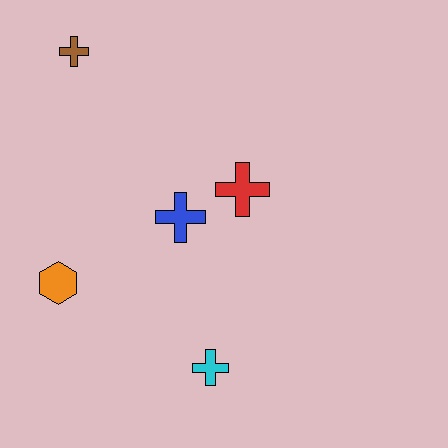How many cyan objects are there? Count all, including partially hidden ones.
There is 1 cyan object.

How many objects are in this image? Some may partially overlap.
There are 5 objects.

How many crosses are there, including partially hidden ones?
There are 4 crosses.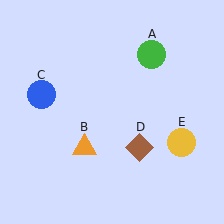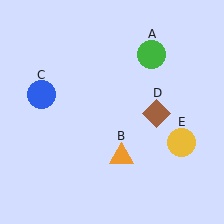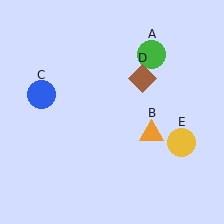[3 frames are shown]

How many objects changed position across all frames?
2 objects changed position: orange triangle (object B), brown diamond (object D).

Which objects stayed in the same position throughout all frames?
Green circle (object A) and blue circle (object C) and yellow circle (object E) remained stationary.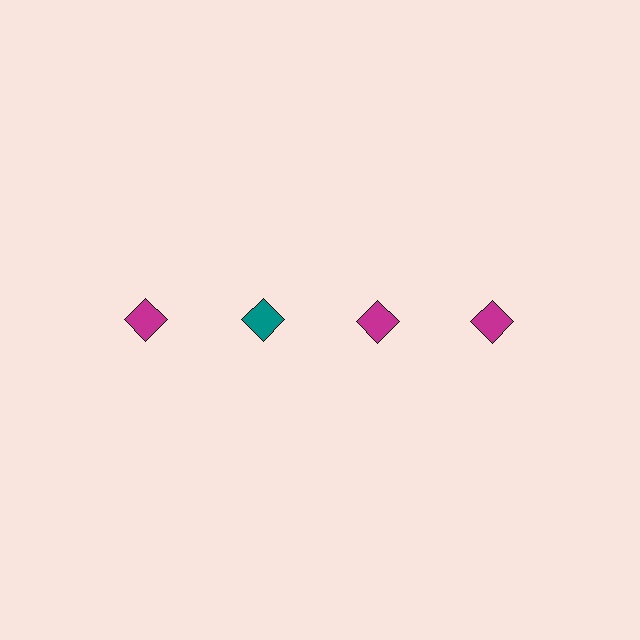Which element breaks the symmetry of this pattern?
The teal diamond in the top row, second from left column breaks the symmetry. All other shapes are magenta diamonds.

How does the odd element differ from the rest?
It has a different color: teal instead of magenta.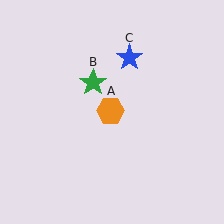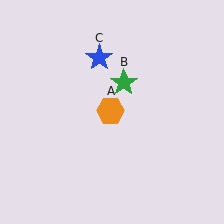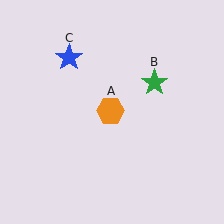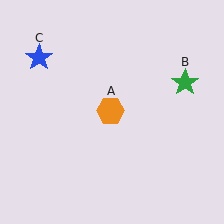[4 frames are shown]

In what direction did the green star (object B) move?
The green star (object B) moved right.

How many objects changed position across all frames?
2 objects changed position: green star (object B), blue star (object C).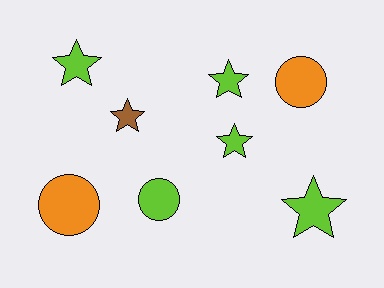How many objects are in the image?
There are 8 objects.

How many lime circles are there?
There is 1 lime circle.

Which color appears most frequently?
Lime, with 5 objects.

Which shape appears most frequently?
Star, with 5 objects.